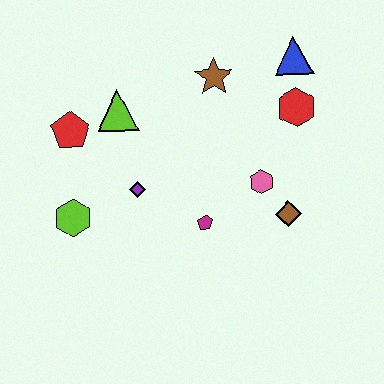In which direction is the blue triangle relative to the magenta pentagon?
The blue triangle is above the magenta pentagon.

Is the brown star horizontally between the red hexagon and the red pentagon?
Yes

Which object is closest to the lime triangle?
The red pentagon is closest to the lime triangle.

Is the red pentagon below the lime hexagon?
No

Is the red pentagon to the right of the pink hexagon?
No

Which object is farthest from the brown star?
The lime hexagon is farthest from the brown star.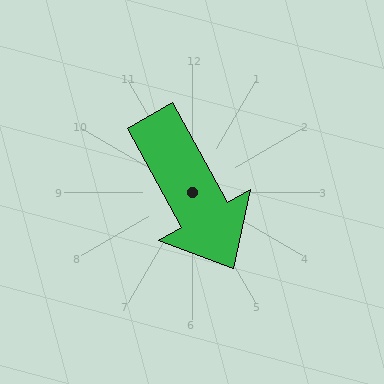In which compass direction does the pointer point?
Southeast.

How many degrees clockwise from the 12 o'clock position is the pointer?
Approximately 151 degrees.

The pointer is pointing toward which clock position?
Roughly 5 o'clock.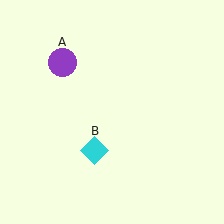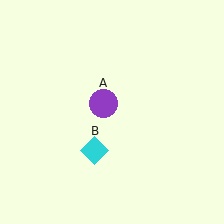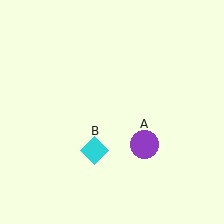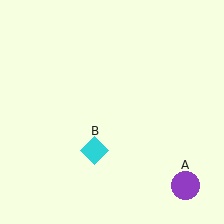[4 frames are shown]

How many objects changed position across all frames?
1 object changed position: purple circle (object A).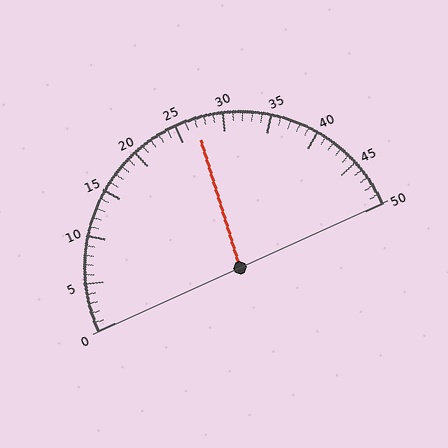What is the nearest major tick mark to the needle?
The nearest major tick mark is 25.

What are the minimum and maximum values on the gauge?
The gauge ranges from 0 to 50.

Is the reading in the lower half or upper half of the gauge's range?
The reading is in the upper half of the range (0 to 50).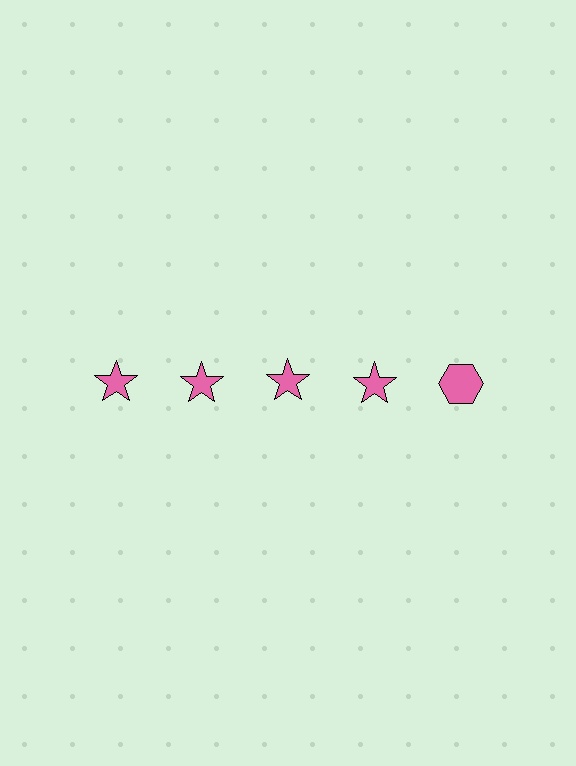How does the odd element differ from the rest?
It has a different shape: hexagon instead of star.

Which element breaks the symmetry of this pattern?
The pink hexagon in the top row, rightmost column breaks the symmetry. All other shapes are pink stars.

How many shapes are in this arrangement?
There are 5 shapes arranged in a grid pattern.